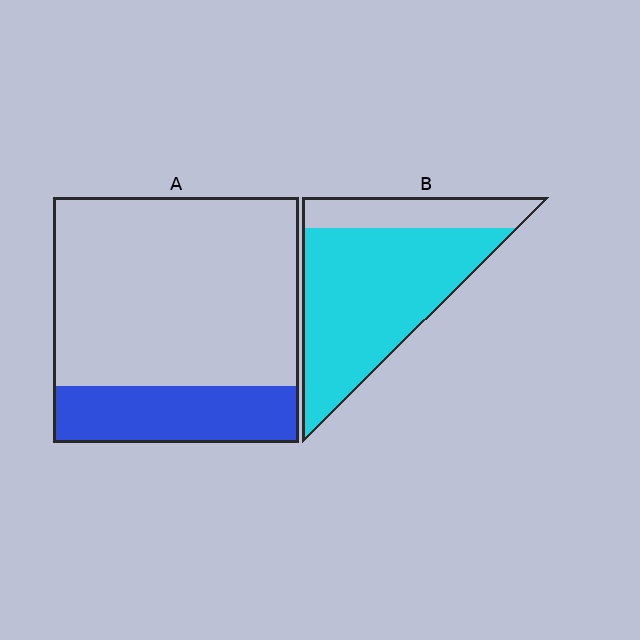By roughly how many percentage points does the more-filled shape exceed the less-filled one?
By roughly 55 percentage points (B over A).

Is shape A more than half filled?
No.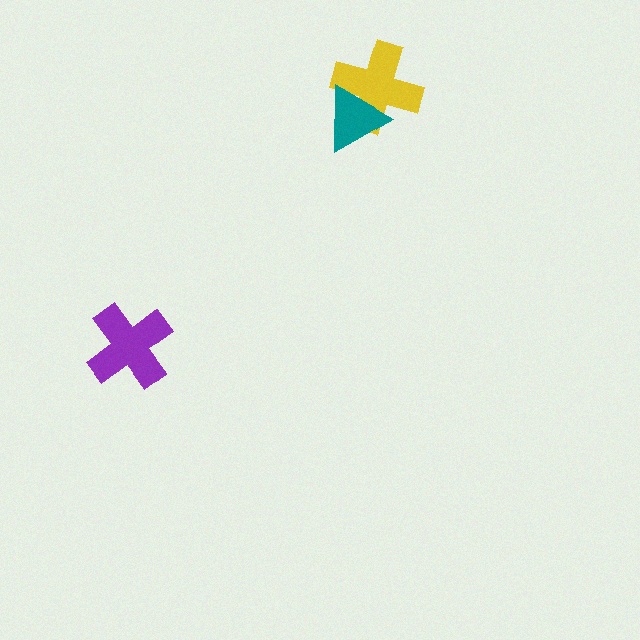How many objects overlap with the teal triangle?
1 object overlaps with the teal triangle.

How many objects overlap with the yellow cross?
1 object overlaps with the yellow cross.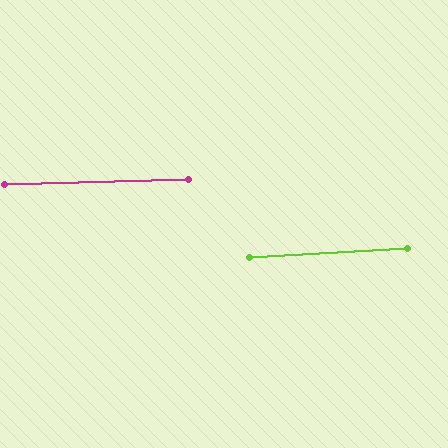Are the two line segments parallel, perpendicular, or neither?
Parallel — their directions differ by only 1.9°.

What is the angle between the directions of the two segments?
Approximately 2 degrees.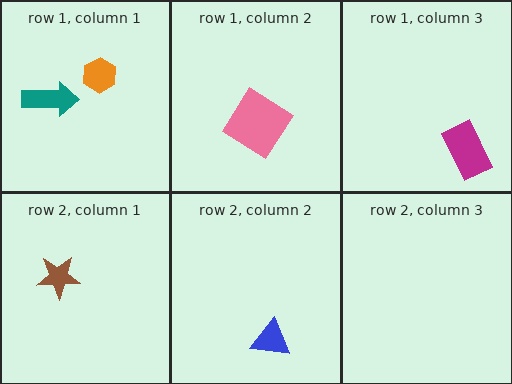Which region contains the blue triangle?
The row 2, column 2 region.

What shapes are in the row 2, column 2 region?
The blue triangle.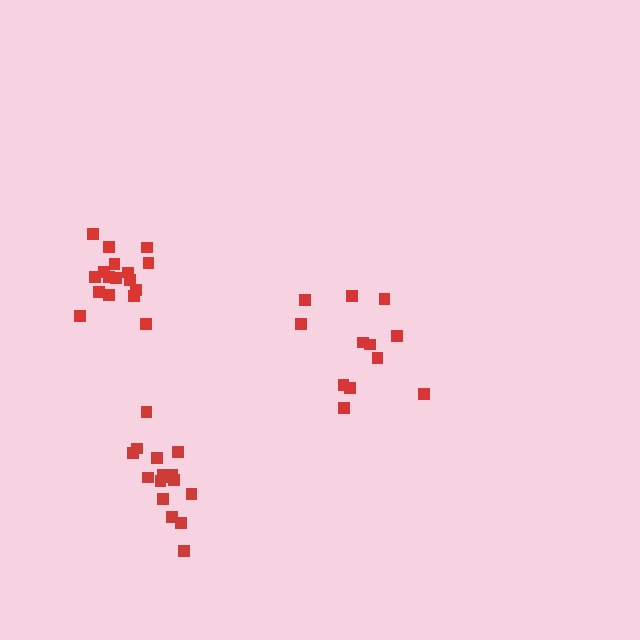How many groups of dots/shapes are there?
There are 3 groups.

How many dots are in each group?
Group 1: 12 dots, Group 2: 17 dots, Group 3: 16 dots (45 total).